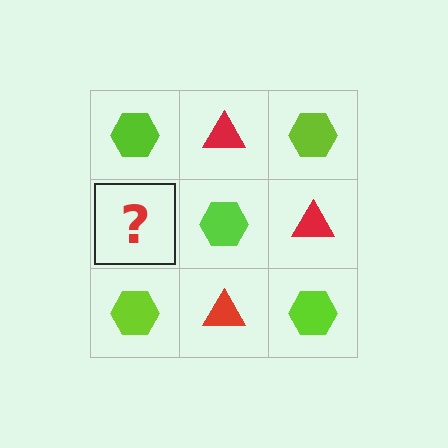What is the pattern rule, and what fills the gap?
The rule is that it alternates lime hexagon and red triangle in a checkerboard pattern. The gap should be filled with a red triangle.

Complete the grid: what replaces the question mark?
The question mark should be replaced with a red triangle.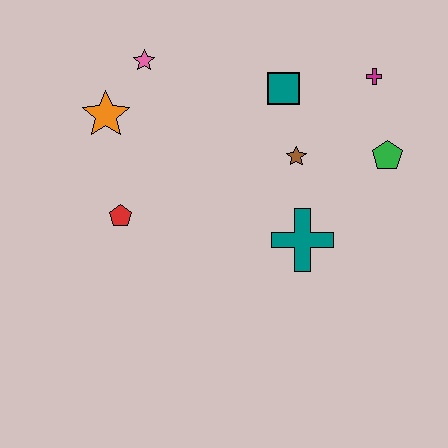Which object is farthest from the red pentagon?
The magenta cross is farthest from the red pentagon.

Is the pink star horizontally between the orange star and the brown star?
Yes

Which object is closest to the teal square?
The brown star is closest to the teal square.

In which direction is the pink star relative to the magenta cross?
The pink star is to the left of the magenta cross.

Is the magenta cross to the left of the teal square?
No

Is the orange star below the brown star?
No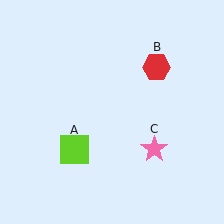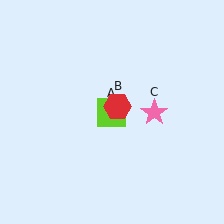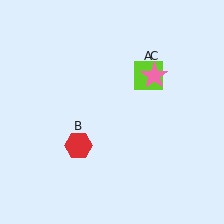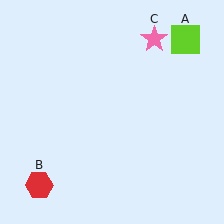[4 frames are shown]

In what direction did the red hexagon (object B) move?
The red hexagon (object B) moved down and to the left.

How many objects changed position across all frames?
3 objects changed position: lime square (object A), red hexagon (object B), pink star (object C).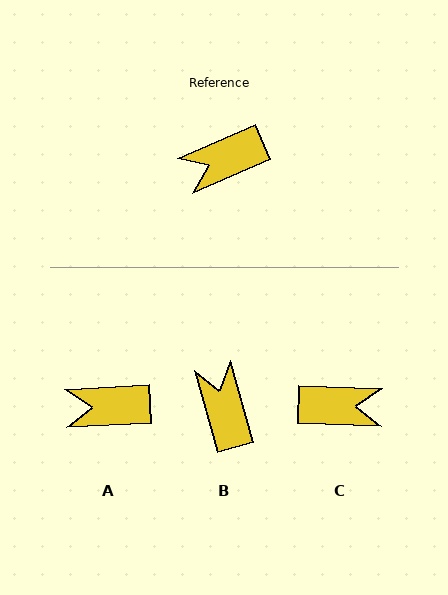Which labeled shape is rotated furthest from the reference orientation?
C, about 155 degrees away.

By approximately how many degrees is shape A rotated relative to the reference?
Approximately 20 degrees clockwise.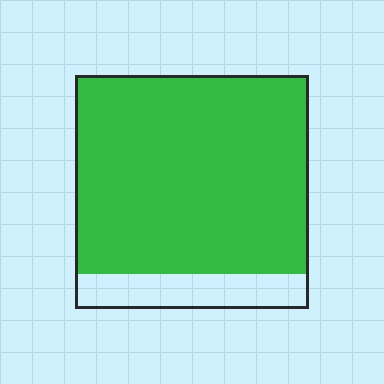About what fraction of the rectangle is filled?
About five sixths (5/6).